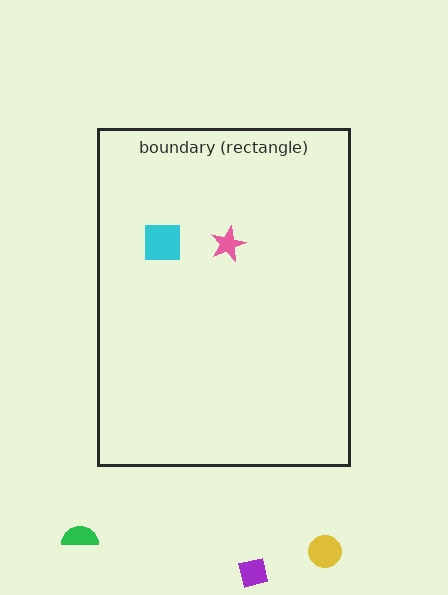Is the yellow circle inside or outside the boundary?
Outside.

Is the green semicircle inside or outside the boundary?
Outside.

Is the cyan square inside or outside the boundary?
Inside.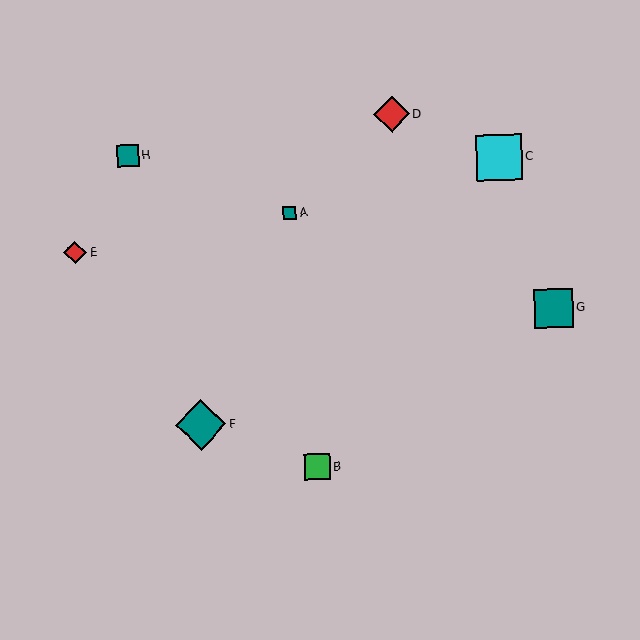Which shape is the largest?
The teal diamond (labeled F) is the largest.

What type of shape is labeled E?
Shape E is a red diamond.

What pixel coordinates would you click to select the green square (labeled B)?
Click at (317, 467) to select the green square B.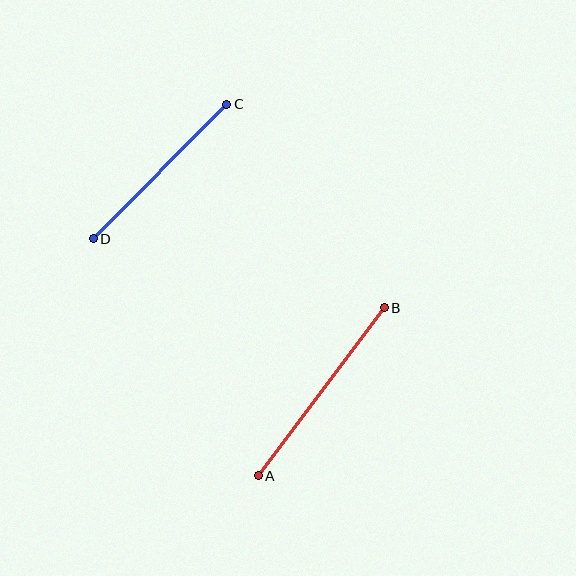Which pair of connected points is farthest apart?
Points A and B are farthest apart.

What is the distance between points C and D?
The distance is approximately 190 pixels.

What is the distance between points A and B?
The distance is approximately 210 pixels.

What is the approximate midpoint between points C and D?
The midpoint is at approximately (160, 172) pixels.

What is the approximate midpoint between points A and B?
The midpoint is at approximately (321, 392) pixels.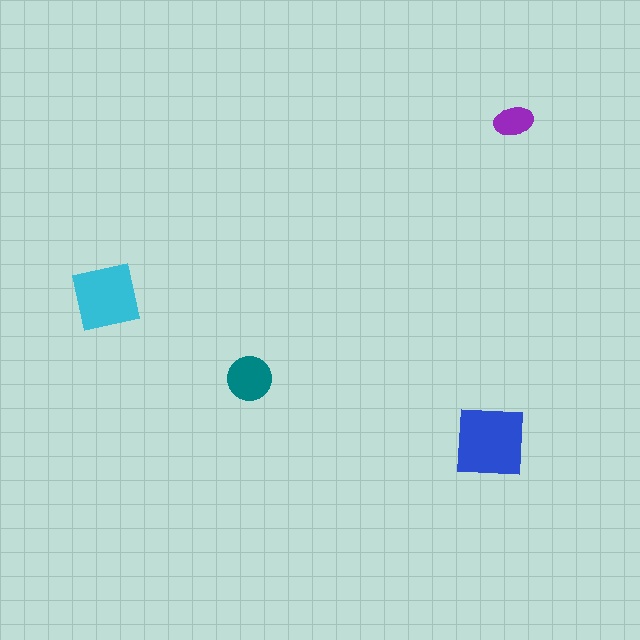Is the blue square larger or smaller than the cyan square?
Larger.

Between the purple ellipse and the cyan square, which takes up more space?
The cyan square.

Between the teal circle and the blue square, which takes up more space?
The blue square.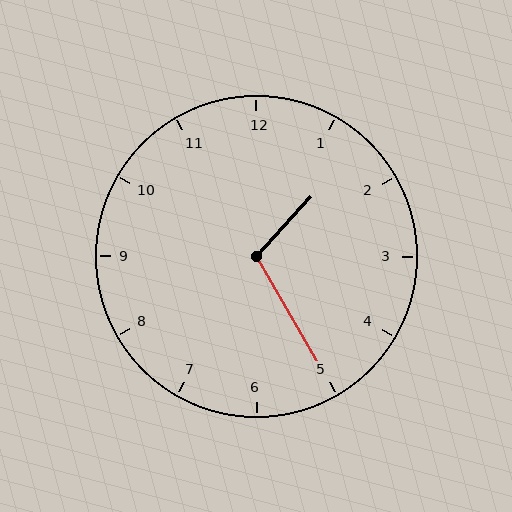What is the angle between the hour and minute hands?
Approximately 108 degrees.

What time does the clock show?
1:25.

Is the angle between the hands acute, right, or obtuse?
It is obtuse.